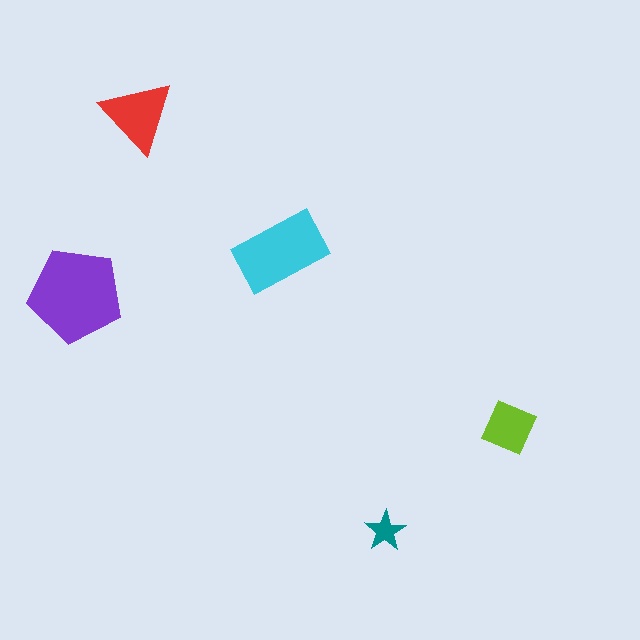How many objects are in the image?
There are 5 objects in the image.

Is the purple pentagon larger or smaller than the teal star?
Larger.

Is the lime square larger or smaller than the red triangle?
Smaller.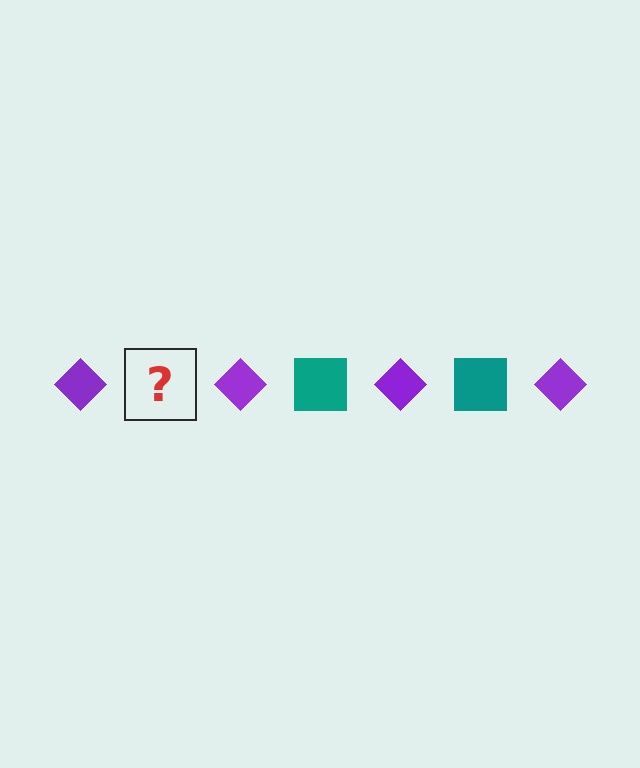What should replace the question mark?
The question mark should be replaced with a teal square.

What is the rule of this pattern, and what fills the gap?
The rule is that the pattern alternates between purple diamond and teal square. The gap should be filled with a teal square.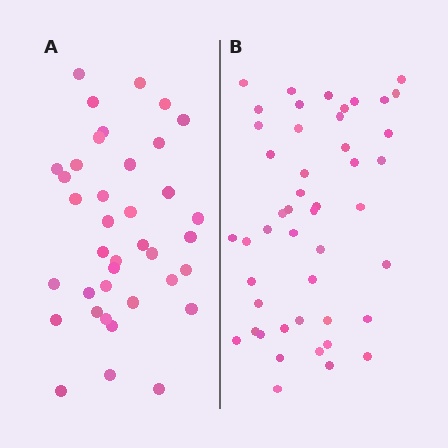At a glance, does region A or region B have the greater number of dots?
Region B (the right region) has more dots.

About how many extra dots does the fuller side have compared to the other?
Region B has roughly 8 or so more dots than region A.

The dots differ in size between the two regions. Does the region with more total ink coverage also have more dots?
No. Region A has more total ink coverage because its dots are larger, but region B actually contains more individual dots. Total area can be misleading — the number of items is what matters here.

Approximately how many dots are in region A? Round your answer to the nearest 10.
About 40 dots. (The exact count is 38, which rounds to 40.)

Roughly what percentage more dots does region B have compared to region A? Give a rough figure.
About 25% more.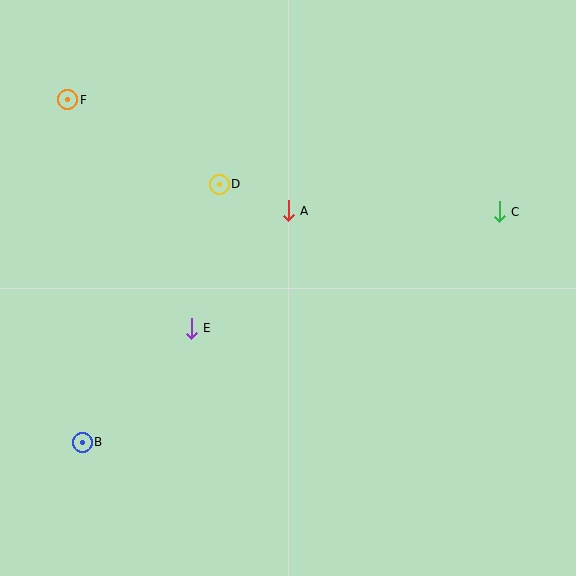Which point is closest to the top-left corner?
Point F is closest to the top-left corner.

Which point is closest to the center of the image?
Point A at (288, 211) is closest to the center.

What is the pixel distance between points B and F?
The distance between B and F is 343 pixels.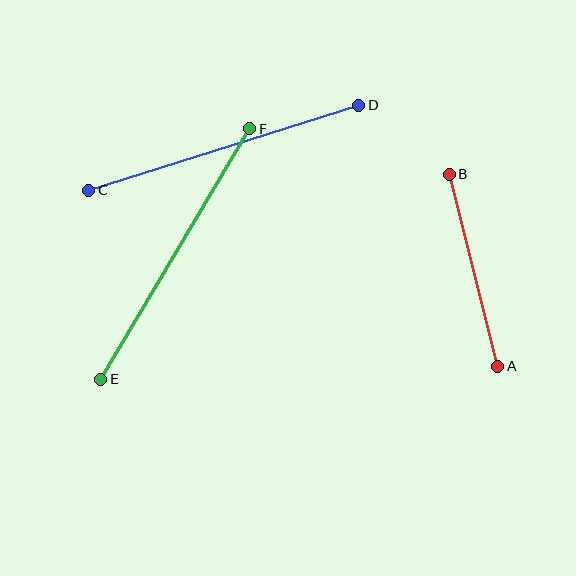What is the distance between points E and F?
The distance is approximately 292 pixels.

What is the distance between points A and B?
The distance is approximately 198 pixels.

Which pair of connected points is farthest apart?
Points E and F are farthest apart.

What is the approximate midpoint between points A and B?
The midpoint is at approximately (473, 270) pixels.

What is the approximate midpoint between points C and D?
The midpoint is at approximately (224, 148) pixels.